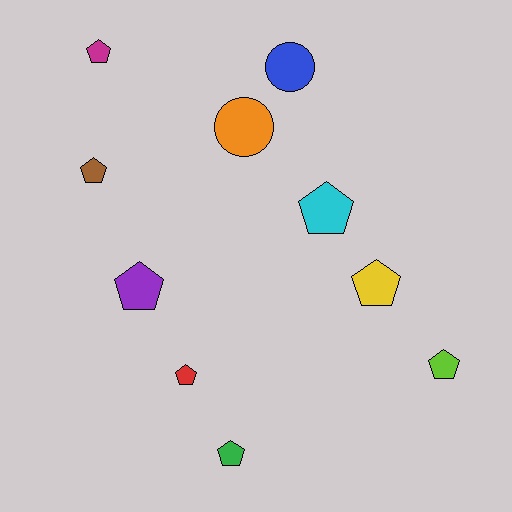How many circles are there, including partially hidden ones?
There are 2 circles.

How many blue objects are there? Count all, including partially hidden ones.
There is 1 blue object.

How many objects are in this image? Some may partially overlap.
There are 10 objects.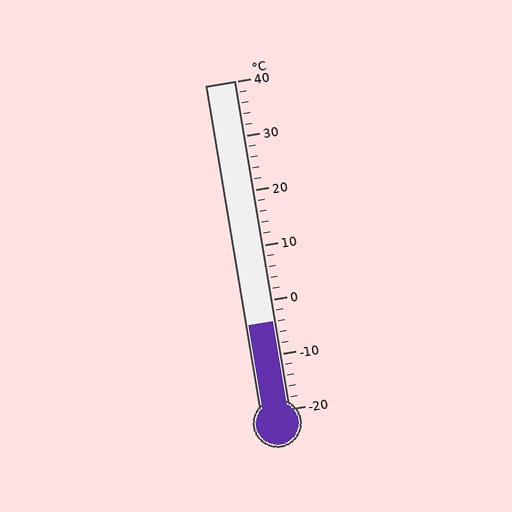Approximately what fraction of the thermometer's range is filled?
The thermometer is filled to approximately 25% of its range.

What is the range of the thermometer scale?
The thermometer scale ranges from -20°C to 40°C.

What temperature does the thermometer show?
The thermometer shows approximately -4°C.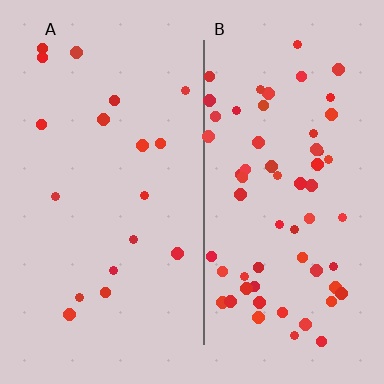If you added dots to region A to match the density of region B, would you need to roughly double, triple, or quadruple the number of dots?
Approximately quadruple.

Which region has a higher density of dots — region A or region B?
B (the right).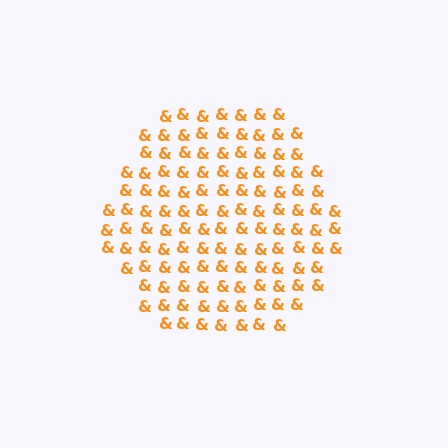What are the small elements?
The small elements are ampersands.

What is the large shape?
The large shape is a hexagon.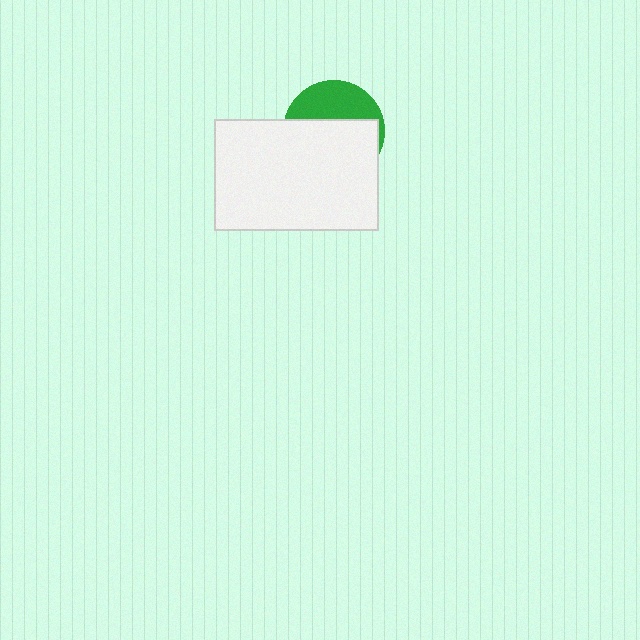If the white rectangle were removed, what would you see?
You would see the complete green circle.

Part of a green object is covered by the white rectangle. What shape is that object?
It is a circle.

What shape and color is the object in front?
The object in front is a white rectangle.